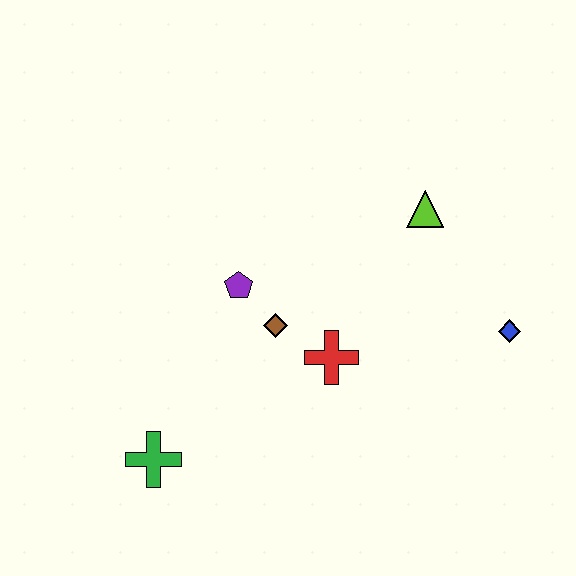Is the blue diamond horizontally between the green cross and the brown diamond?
No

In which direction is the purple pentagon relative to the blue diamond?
The purple pentagon is to the left of the blue diamond.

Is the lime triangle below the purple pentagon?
No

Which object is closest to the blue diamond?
The lime triangle is closest to the blue diamond.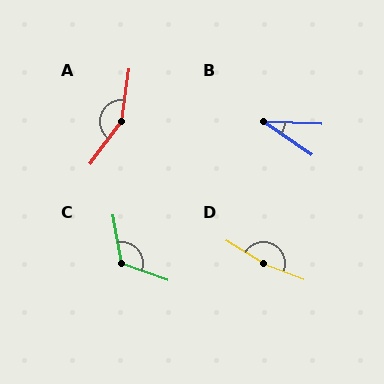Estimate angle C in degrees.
Approximately 119 degrees.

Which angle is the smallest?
B, at approximately 32 degrees.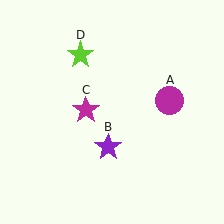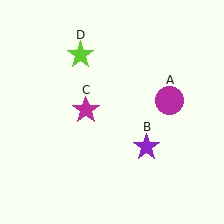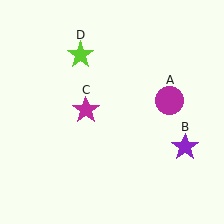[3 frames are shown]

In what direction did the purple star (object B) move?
The purple star (object B) moved right.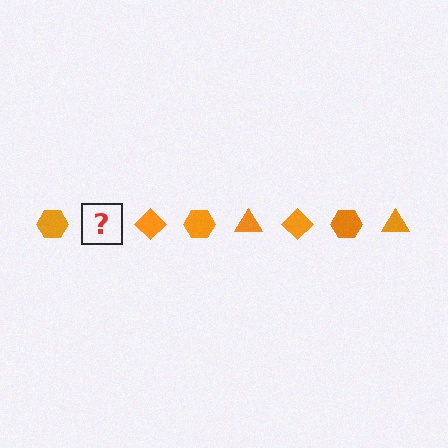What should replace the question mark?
The question mark should be replaced with an orange triangle.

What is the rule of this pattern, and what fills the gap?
The rule is that the pattern cycles through hexagon, triangle, diamond shapes in orange. The gap should be filled with an orange triangle.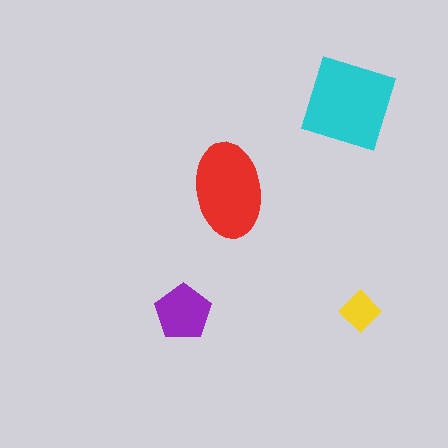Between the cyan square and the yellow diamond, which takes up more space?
The cyan square.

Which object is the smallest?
The yellow diamond.